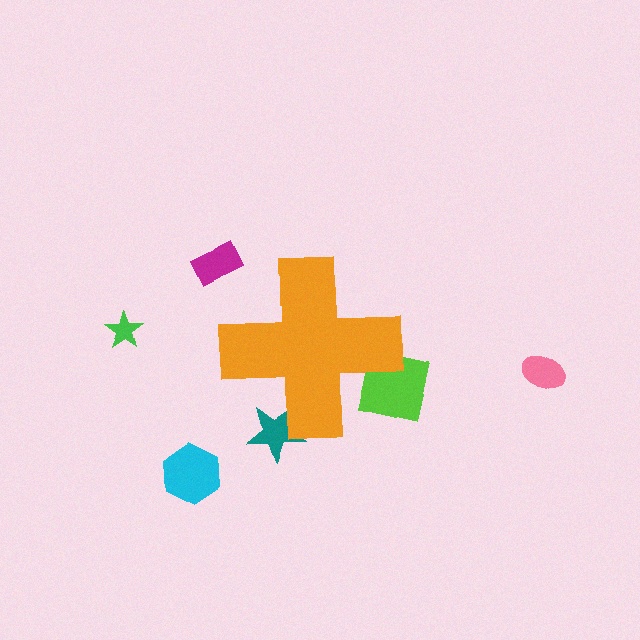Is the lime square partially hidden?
Yes, the lime square is partially hidden behind the orange cross.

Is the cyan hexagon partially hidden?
No, the cyan hexagon is fully visible.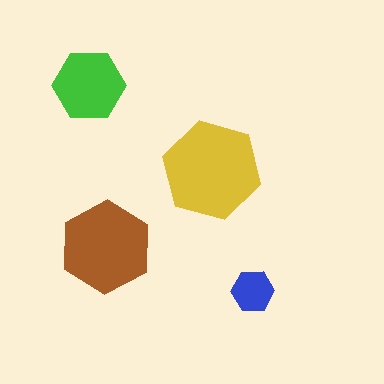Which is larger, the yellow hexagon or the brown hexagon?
The yellow one.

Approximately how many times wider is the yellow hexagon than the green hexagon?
About 1.5 times wider.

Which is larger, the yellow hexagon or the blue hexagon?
The yellow one.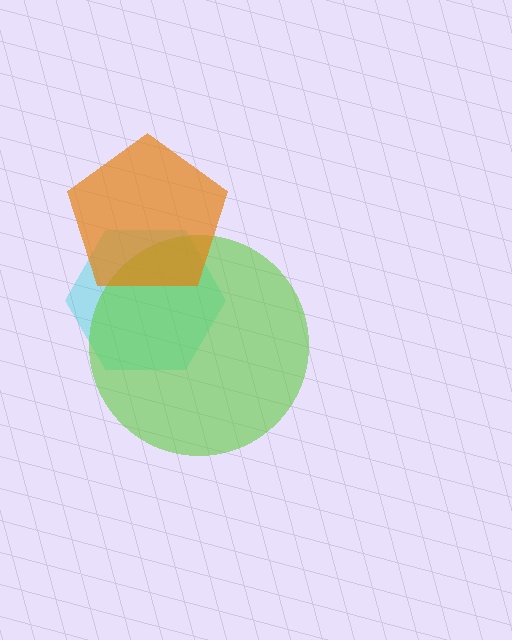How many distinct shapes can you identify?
There are 3 distinct shapes: a cyan hexagon, a lime circle, an orange pentagon.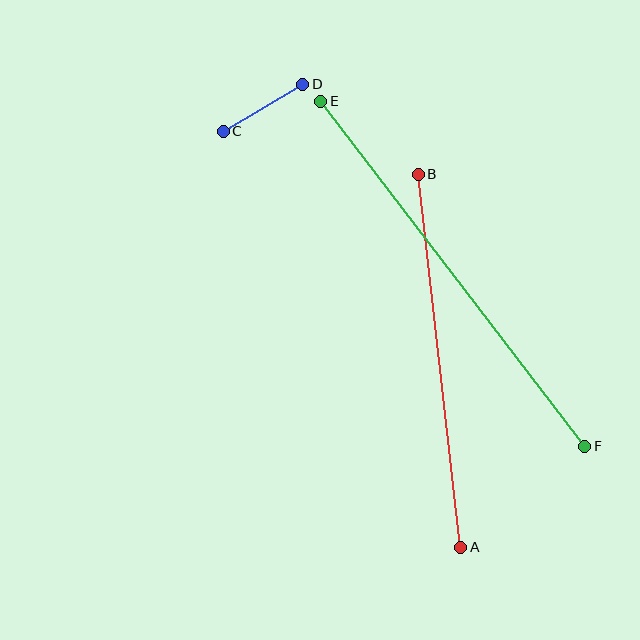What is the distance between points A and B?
The distance is approximately 376 pixels.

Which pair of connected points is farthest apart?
Points E and F are farthest apart.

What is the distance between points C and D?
The distance is approximately 93 pixels.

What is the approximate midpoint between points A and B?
The midpoint is at approximately (440, 361) pixels.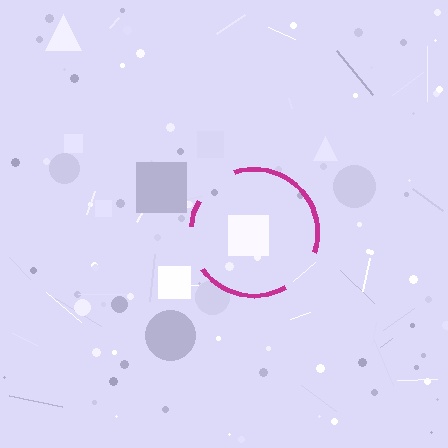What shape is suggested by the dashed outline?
The dashed outline suggests a circle.